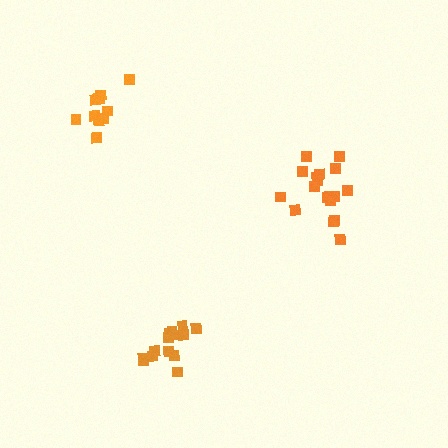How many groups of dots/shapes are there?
There are 3 groups.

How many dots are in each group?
Group 1: 11 dots, Group 2: 17 dots, Group 3: 14 dots (42 total).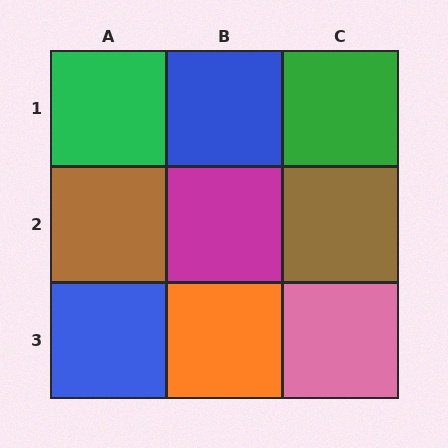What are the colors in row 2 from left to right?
Brown, magenta, brown.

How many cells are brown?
2 cells are brown.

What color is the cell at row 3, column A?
Blue.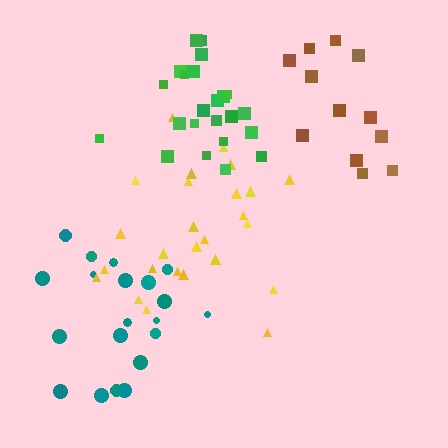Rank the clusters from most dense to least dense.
green, teal, yellow, brown.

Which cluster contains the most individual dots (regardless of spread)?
Yellow (26).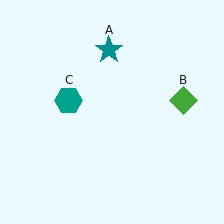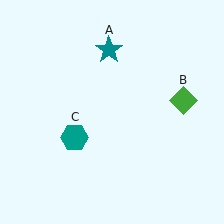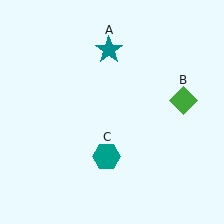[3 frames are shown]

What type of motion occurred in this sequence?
The teal hexagon (object C) rotated counterclockwise around the center of the scene.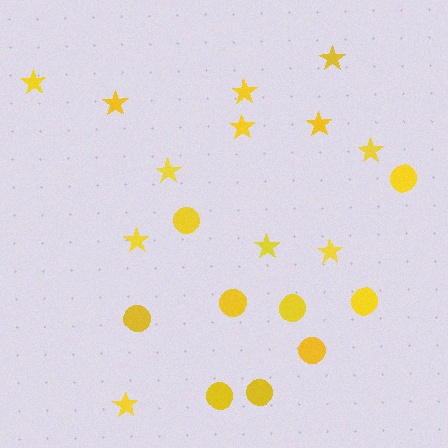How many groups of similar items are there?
There are 2 groups: one group of circles (9) and one group of stars (12).